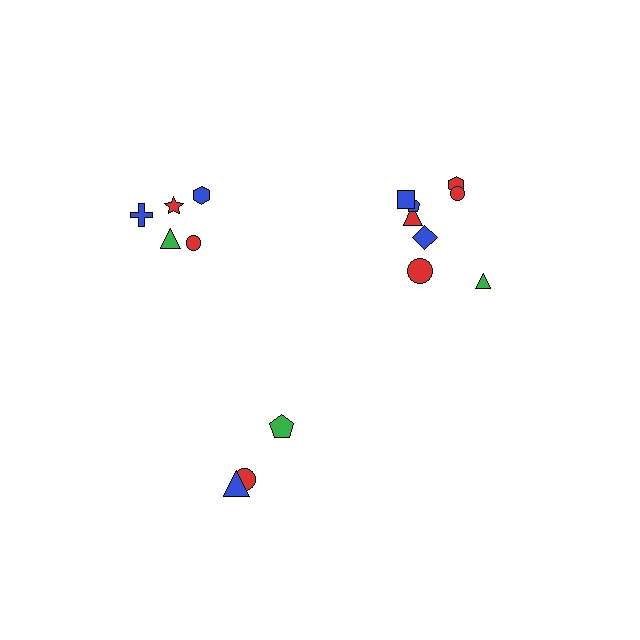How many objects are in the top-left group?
There are 5 objects.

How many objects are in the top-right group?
There are 8 objects.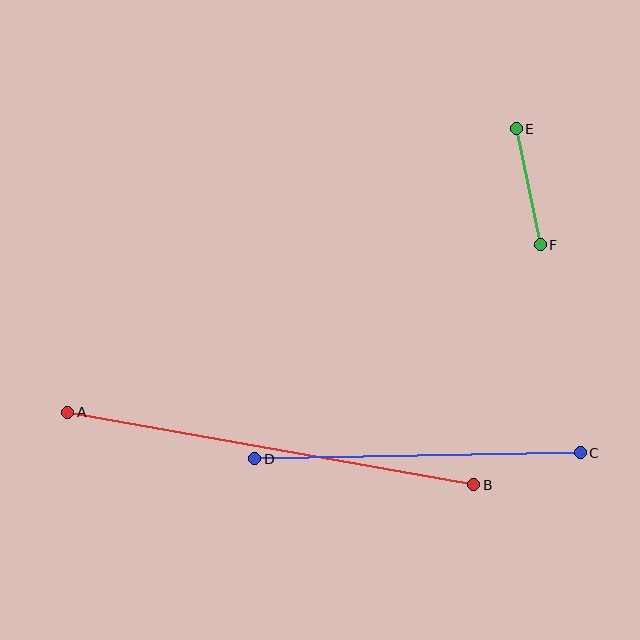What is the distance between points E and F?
The distance is approximately 119 pixels.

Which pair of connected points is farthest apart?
Points A and B are farthest apart.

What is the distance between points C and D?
The distance is approximately 326 pixels.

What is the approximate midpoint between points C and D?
The midpoint is at approximately (418, 456) pixels.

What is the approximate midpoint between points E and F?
The midpoint is at approximately (528, 187) pixels.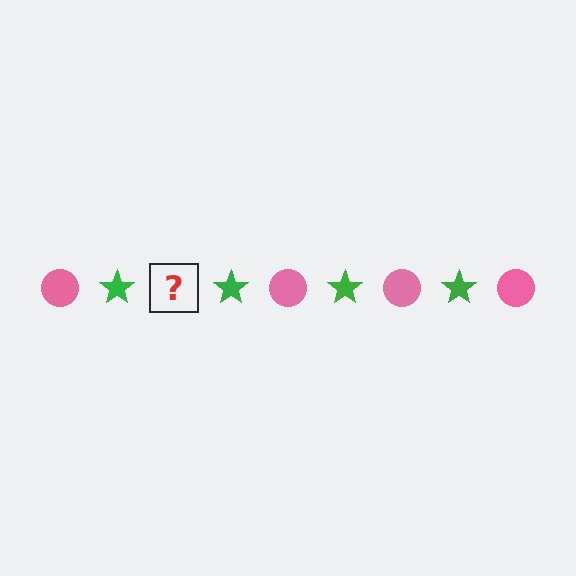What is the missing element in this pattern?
The missing element is a pink circle.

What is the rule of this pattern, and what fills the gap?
The rule is that the pattern alternates between pink circle and green star. The gap should be filled with a pink circle.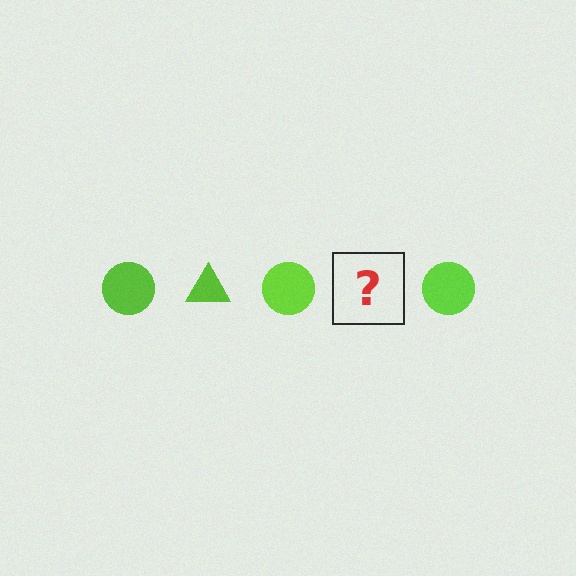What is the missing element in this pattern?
The missing element is a lime triangle.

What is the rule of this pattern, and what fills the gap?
The rule is that the pattern cycles through circle, triangle shapes in lime. The gap should be filled with a lime triangle.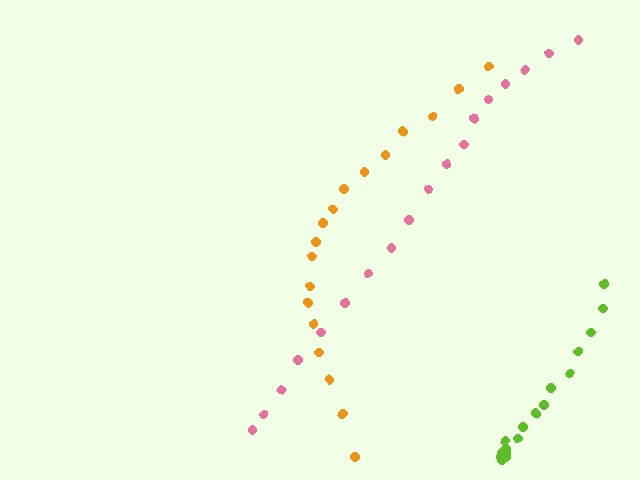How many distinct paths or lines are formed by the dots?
There are 3 distinct paths.